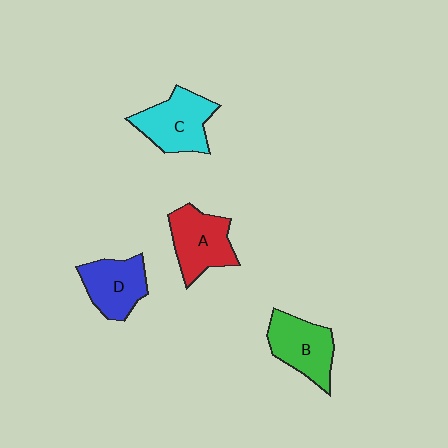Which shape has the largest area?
Shape C (cyan).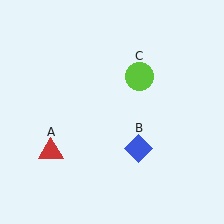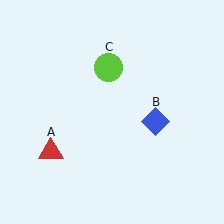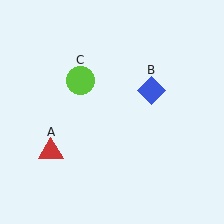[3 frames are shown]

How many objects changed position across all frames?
2 objects changed position: blue diamond (object B), lime circle (object C).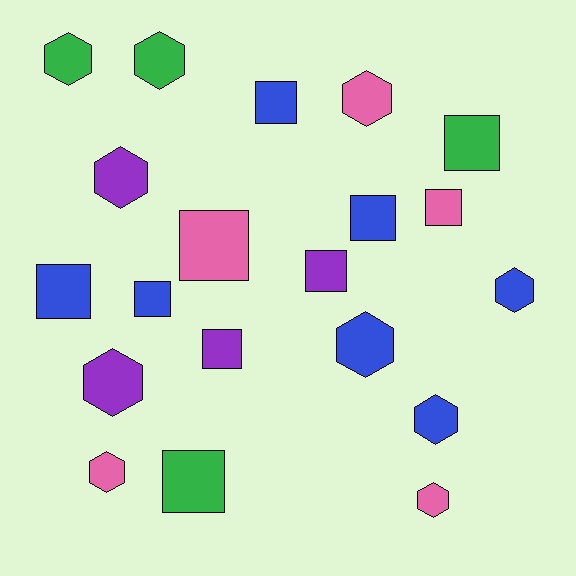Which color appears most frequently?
Blue, with 7 objects.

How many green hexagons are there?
There are 2 green hexagons.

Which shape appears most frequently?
Square, with 10 objects.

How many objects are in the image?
There are 20 objects.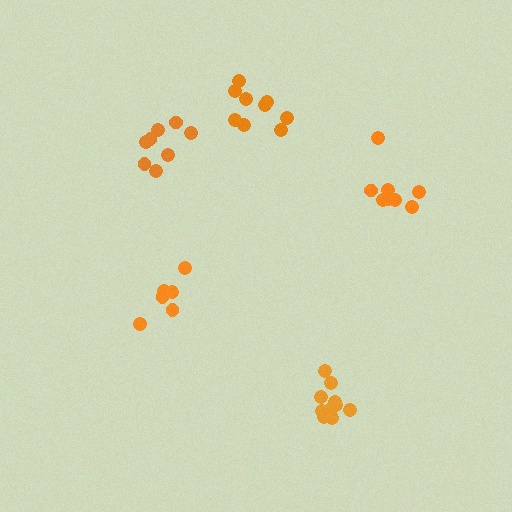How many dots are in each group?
Group 1: 6 dots, Group 2: 10 dots, Group 3: 8 dots, Group 4: 8 dots, Group 5: 9 dots (41 total).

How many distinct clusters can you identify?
There are 5 distinct clusters.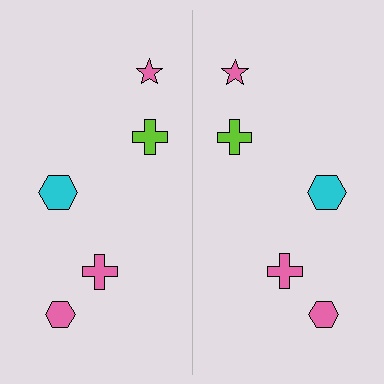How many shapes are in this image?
There are 10 shapes in this image.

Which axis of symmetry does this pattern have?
The pattern has a vertical axis of symmetry running through the center of the image.